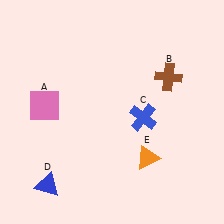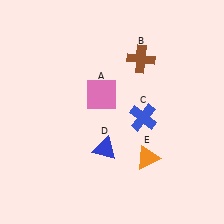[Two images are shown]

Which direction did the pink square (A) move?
The pink square (A) moved right.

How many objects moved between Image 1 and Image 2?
3 objects moved between the two images.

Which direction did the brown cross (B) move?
The brown cross (B) moved left.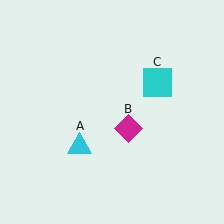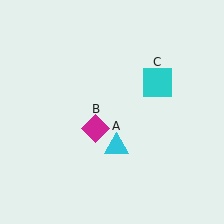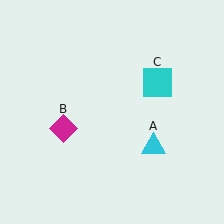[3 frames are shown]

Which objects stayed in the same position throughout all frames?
Cyan square (object C) remained stationary.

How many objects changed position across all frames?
2 objects changed position: cyan triangle (object A), magenta diamond (object B).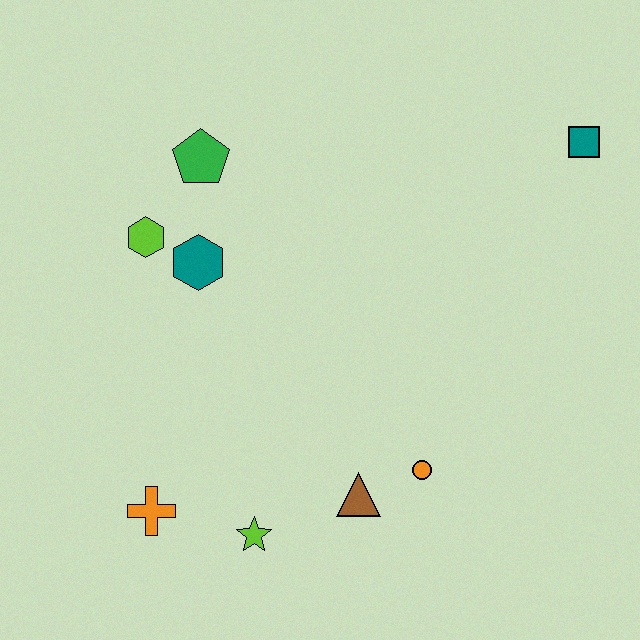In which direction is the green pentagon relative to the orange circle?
The green pentagon is above the orange circle.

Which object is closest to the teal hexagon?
The lime hexagon is closest to the teal hexagon.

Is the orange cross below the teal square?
Yes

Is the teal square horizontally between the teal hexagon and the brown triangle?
No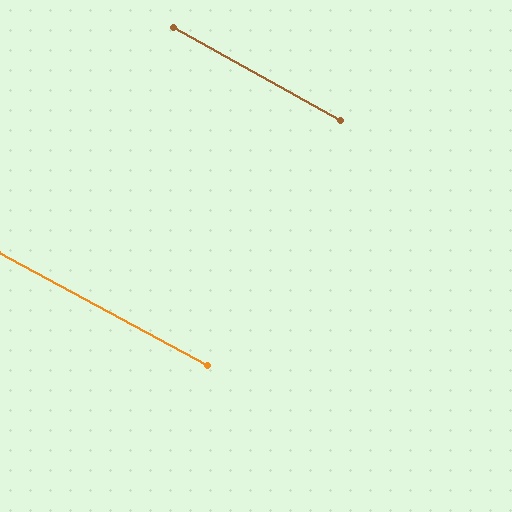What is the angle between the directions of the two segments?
Approximately 1 degree.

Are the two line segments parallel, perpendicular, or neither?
Parallel — their directions differ by only 0.9°.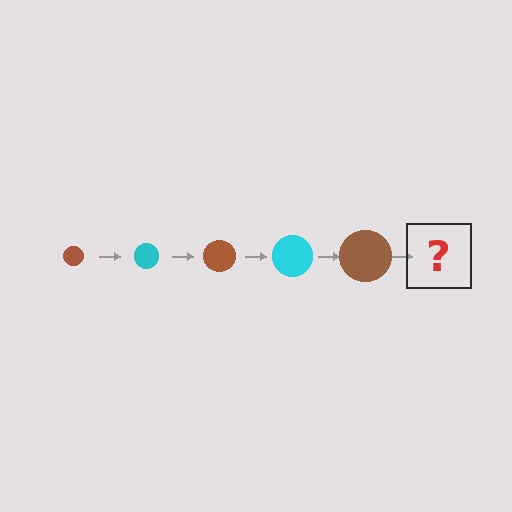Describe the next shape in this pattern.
It should be a cyan circle, larger than the previous one.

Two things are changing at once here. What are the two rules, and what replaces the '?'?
The two rules are that the circle grows larger each step and the color cycles through brown and cyan. The '?' should be a cyan circle, larger than the previous one.